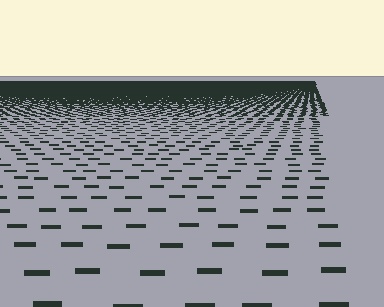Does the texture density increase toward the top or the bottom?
Density increases toward the top.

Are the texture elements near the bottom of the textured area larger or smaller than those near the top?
Larger. Near the bottom, elements are closer to the viewer and appear at a bigger on-screen size.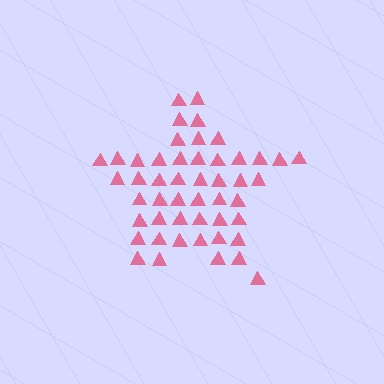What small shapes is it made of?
It is made of small triangles.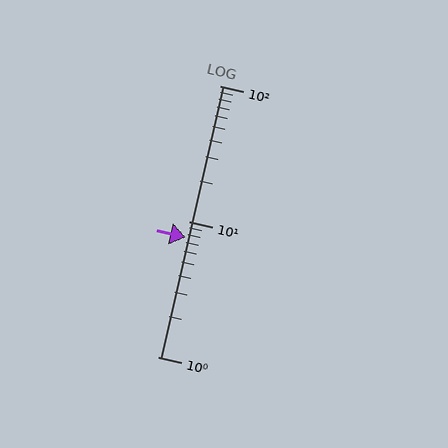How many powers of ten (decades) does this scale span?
The scale spans 2 decades, from 1 to 100.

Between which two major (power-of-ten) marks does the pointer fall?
The pointer is between 1 and 10.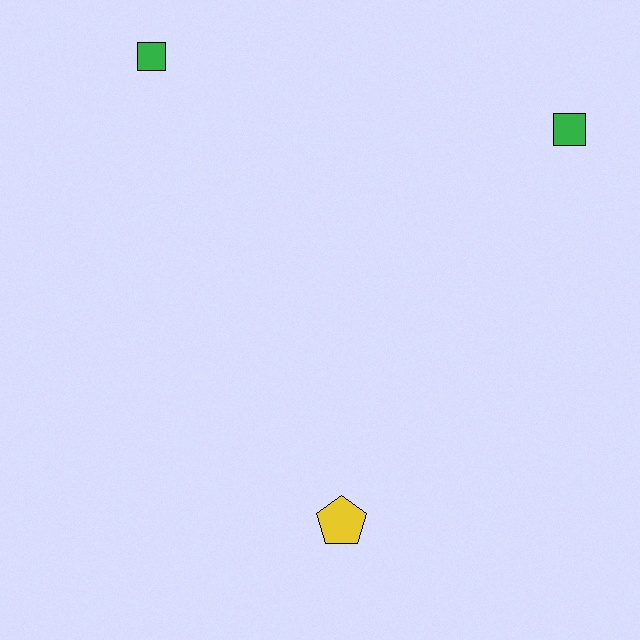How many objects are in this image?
There are 3 objects.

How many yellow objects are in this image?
There is 1 yellow object.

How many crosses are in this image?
There are no crosses.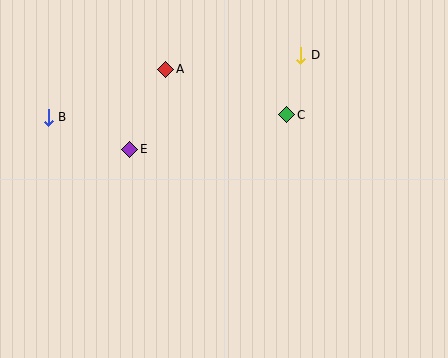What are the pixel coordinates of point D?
Point D is at (301, 55).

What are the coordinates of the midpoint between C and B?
The midpoint between C and B is at (168, 116).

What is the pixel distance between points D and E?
The distance between D and E is 195 pixels.